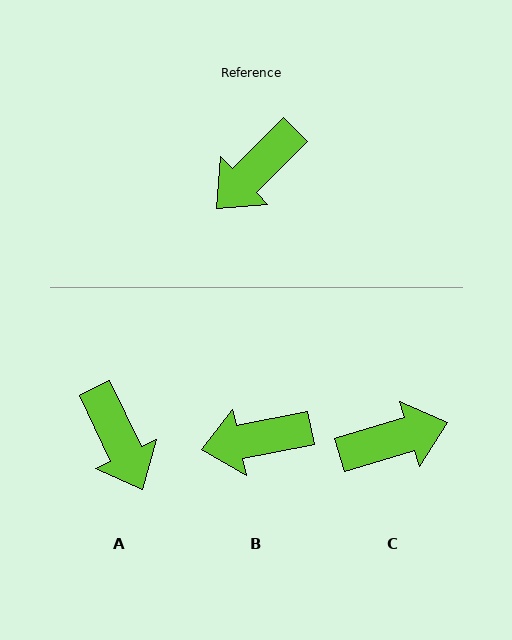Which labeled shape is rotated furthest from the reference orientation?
C, about 152 degrees away.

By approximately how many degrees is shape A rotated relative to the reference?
Approximately 71 degrees counter-clockwise.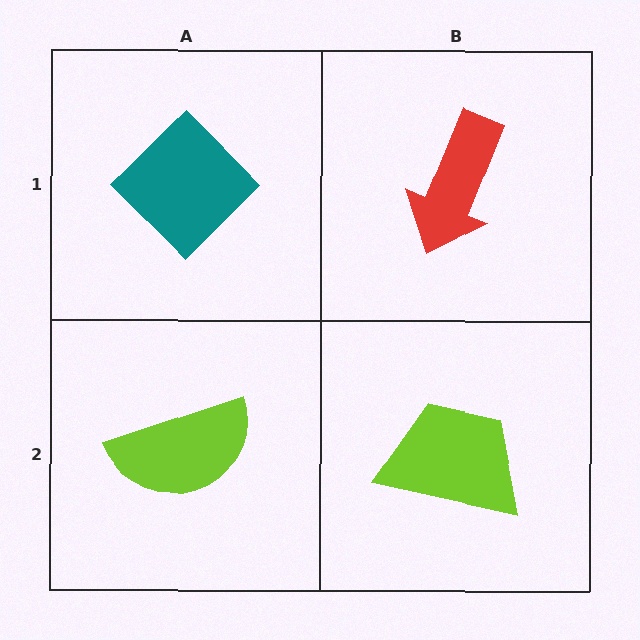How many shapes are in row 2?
2 shapes.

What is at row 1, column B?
A red arrow.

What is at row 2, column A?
A lime semicircle.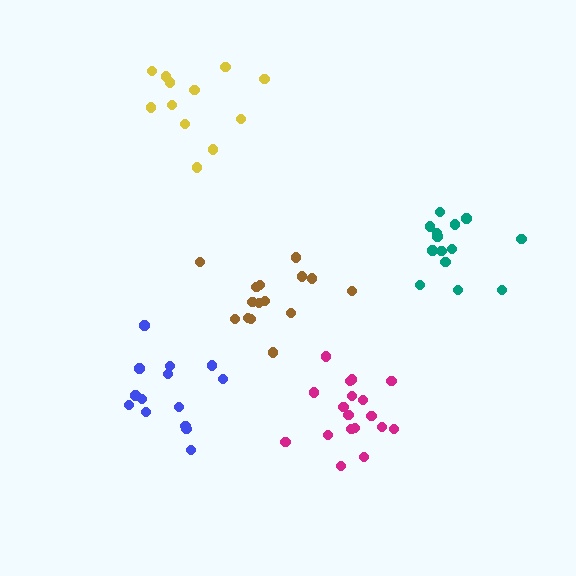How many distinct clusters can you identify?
There are 5 distinct clusters.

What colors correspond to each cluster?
The clusters are colored: brown, magenta, teal, yellow, blue.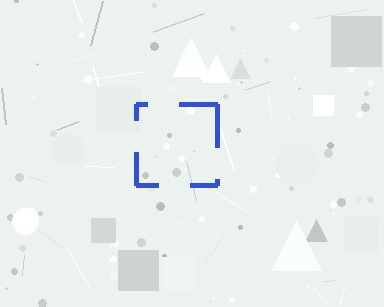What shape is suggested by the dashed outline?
The dashed outline suggests a square.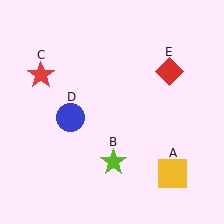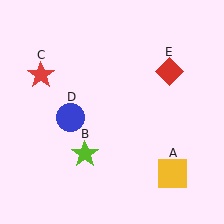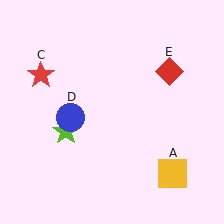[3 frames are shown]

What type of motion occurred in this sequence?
The lime star (object B) rotated clockwise around the center of the scene.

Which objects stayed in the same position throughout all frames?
Yellow square (object A) and red star (object C) and blue circle (object D) and red diamond (object E) remained stationary.